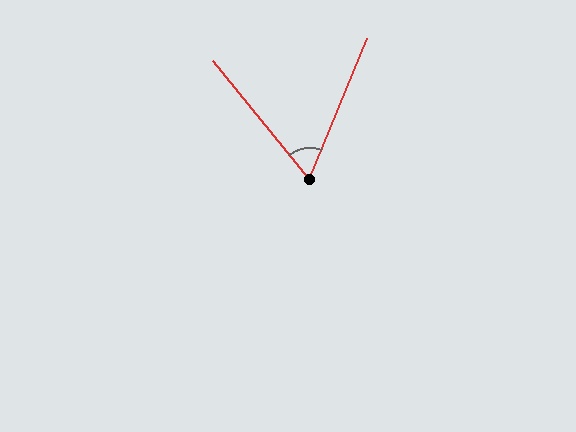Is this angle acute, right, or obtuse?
It is acute.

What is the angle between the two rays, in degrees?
Approximately 62 degrees.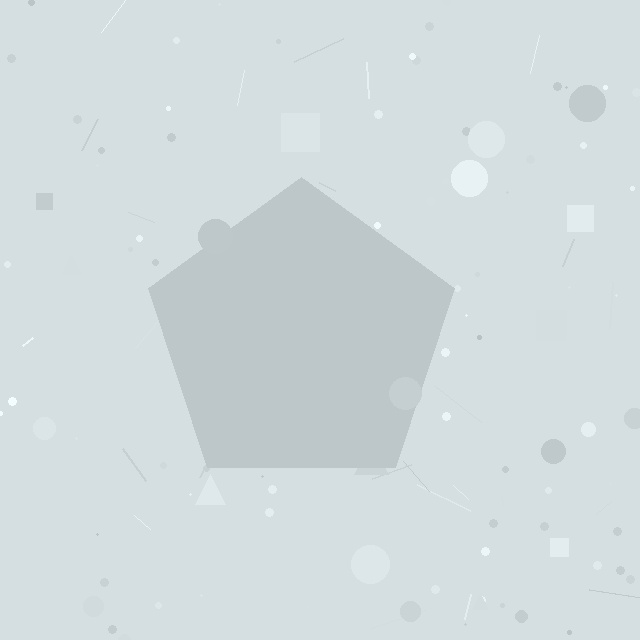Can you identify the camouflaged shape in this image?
The camouflaged shape is a pentagon.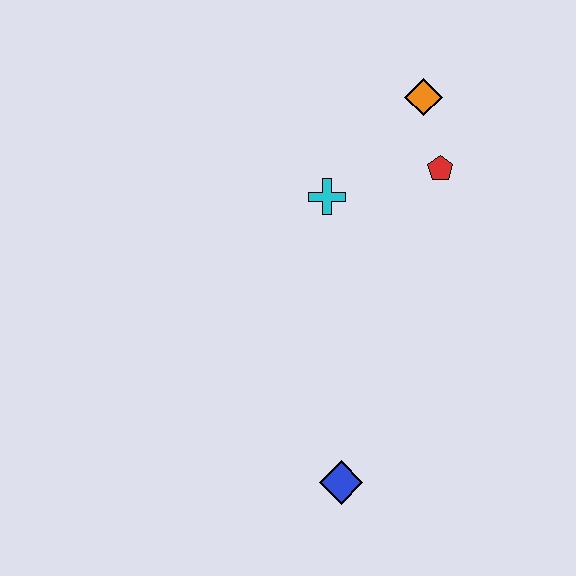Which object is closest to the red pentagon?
The orange diamond is closest to the red pentagon.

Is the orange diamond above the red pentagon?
Yes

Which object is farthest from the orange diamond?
The blue diamond is farthest from the orange diamond.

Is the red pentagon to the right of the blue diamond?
Yes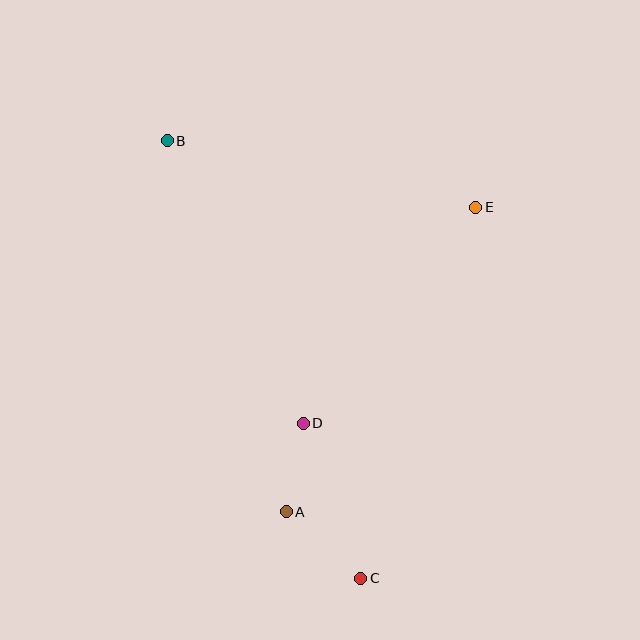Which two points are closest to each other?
Points A and D are closest to each other.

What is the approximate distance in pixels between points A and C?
The distance between A and C is approximately 100 pixels.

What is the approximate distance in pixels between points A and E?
The distance between A and E is approximately 359 pixels.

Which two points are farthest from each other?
Points B and C are farthest from each other.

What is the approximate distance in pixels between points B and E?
The distance between B and E is approximately 316 pixels.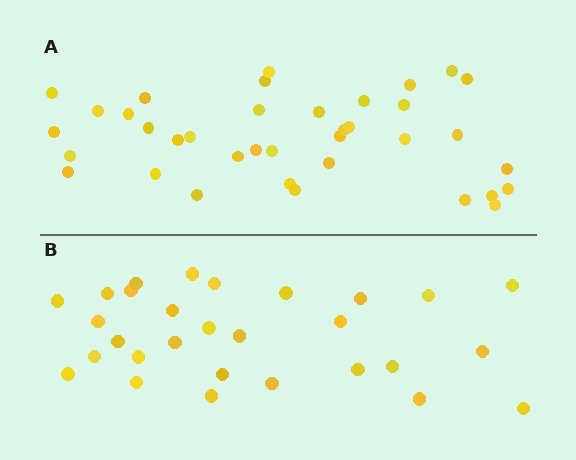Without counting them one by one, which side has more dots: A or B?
Region A (the top region) has more dots.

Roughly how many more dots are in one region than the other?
Region A has roughly 8 or so more dots than region B.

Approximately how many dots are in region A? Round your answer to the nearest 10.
About 40 dots. (The exact count is 37, which rounds to 40.)